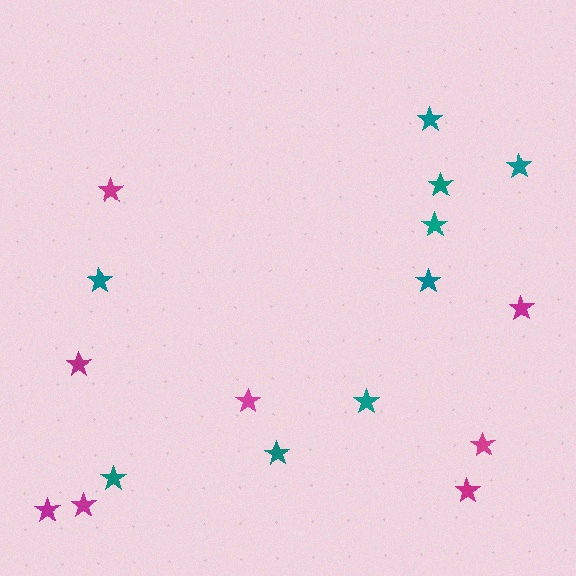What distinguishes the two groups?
There are 2 groups: one group of magenta stars (8) and one group of teal stars (9).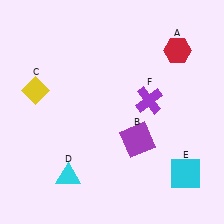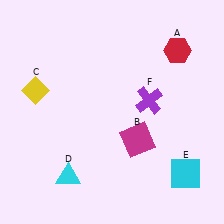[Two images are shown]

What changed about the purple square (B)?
In Image 1, B is purple. In Image 2, it changed to magenta.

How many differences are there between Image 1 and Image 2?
There is 1 difference between the two images.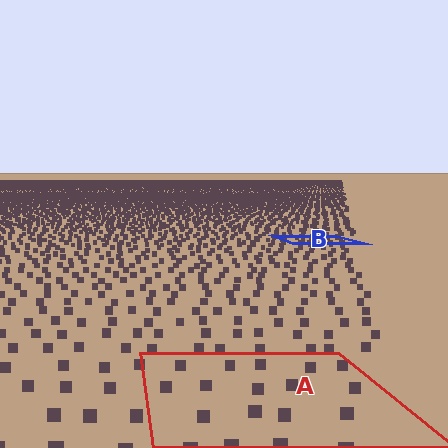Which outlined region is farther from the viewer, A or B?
Region B is farther from the viewer — the texture elements inside it appear smaller and more densely packed.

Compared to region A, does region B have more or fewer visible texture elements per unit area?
Region B has more texture elements per unit area — they are packed more densely because it is farther away.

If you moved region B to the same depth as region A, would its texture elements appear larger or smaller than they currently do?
They would appear larger. At a closer depth, the same texture elements are projected at a bigger on-screen size.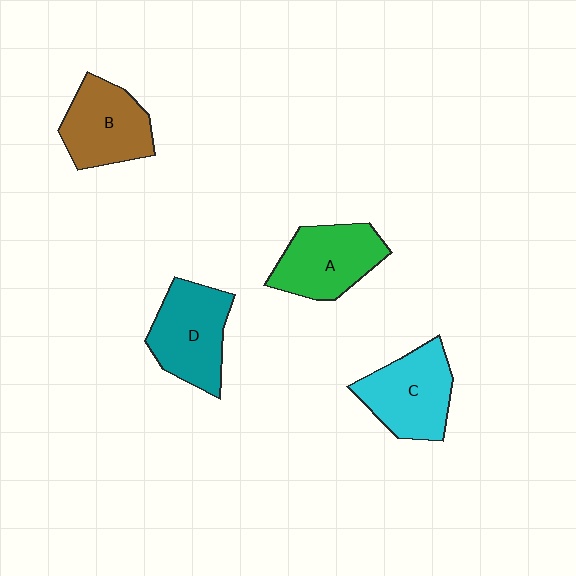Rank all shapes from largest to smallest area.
From largest to smallest: D (teal), C (cyan), A (green), B (brown).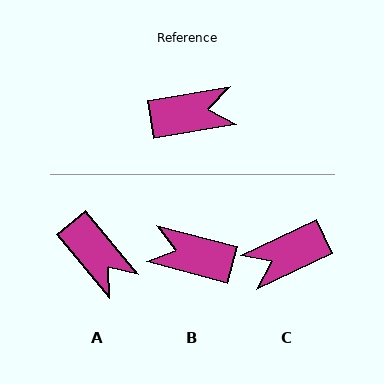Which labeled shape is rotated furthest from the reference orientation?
C, about 164 degrees away.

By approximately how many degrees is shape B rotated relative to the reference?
Approximately 156 degrees counter-clockwise.